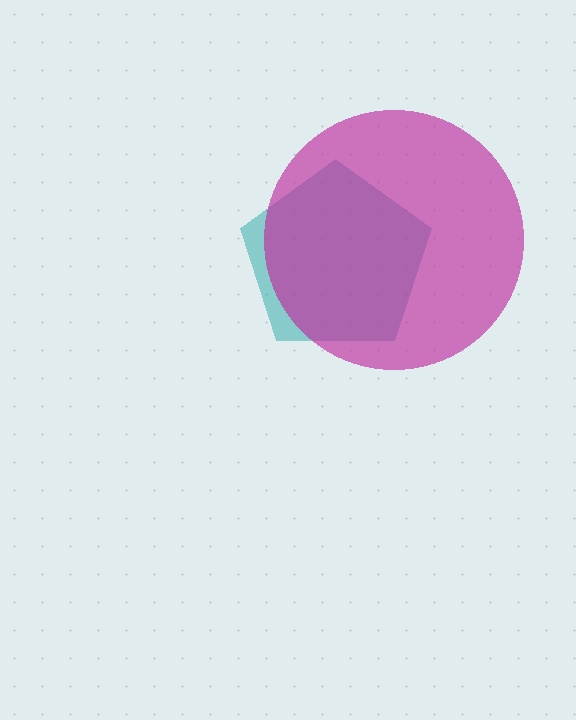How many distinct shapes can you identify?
There are 2 distinct shapes: a teal pentagon, a magenta circle.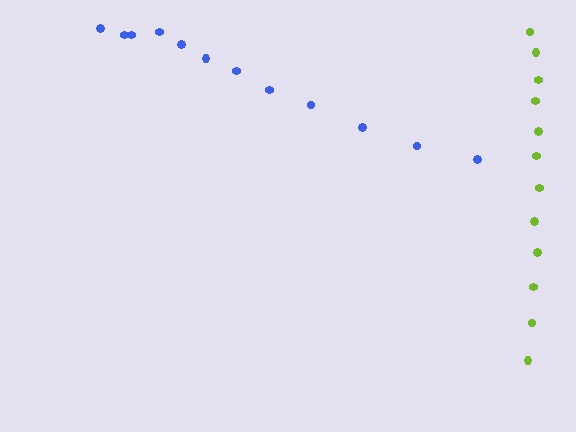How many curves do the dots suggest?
There are 2 distinct paths.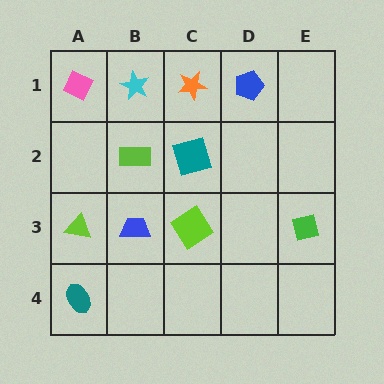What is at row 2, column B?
A lime rectangle.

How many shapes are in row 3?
4 shapes.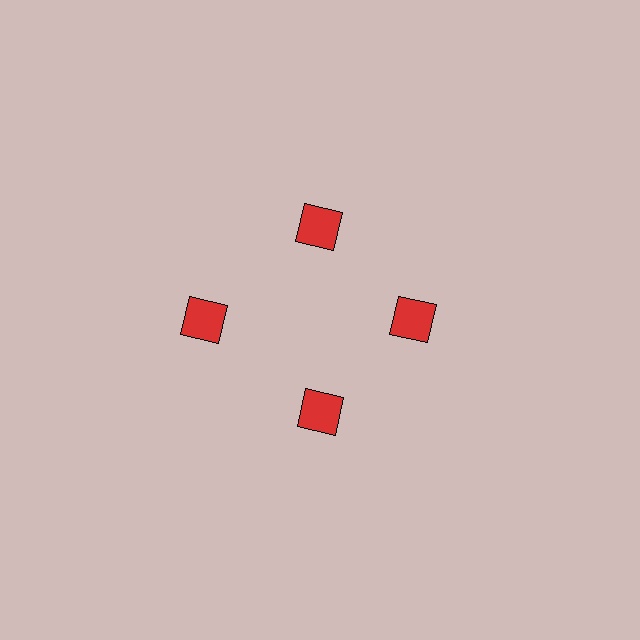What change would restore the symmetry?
The symmetry would be restored by moving it inward, back onto the ring so that all 4 squares sit at equal angles and equal distance from the center.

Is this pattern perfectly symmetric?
No. The 4 red squares are arranged in a ring, but one element near the 9 o'clock position is pushed outward from the center, breaking the 4-fold rotational symmetry.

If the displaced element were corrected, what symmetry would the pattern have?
It would have 4-fold rotational symmetry — the pattern would map onto itself every 90 degrees.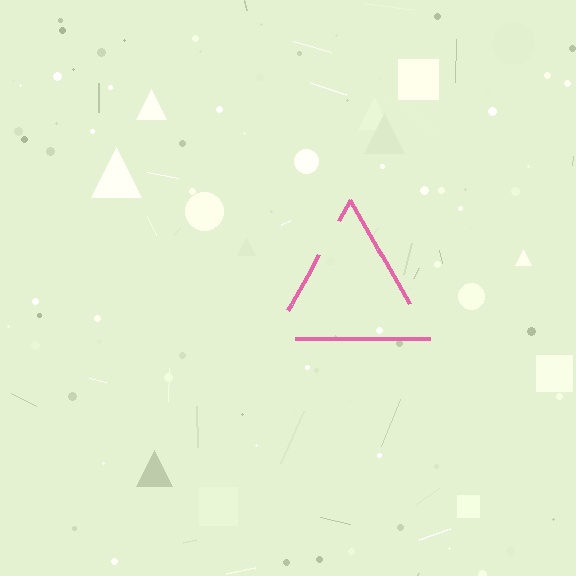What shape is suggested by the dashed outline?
The dashed outline suggests a triangle.